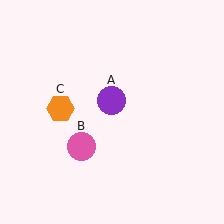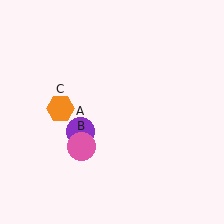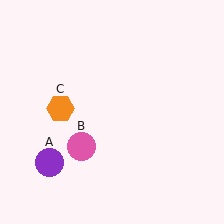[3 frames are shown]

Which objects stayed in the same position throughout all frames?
Pink circle (object B) and orange hexagon (object C) remained stationary.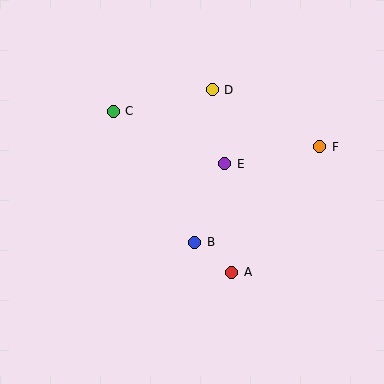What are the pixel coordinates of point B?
Point B is at (195, 242).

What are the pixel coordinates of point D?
Point D is at (212, 90).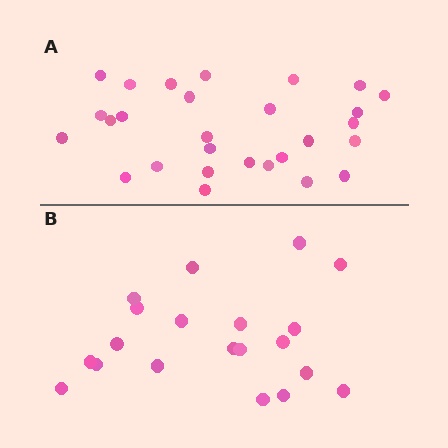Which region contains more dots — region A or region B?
Region A (the top region) has more dots.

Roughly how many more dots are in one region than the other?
Region A has roughly 8 or so more dots than region B.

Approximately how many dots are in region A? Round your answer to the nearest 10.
About 30 dots. (The exact count is 28, which rounds to 30.)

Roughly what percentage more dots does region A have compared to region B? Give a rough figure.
About 40% more.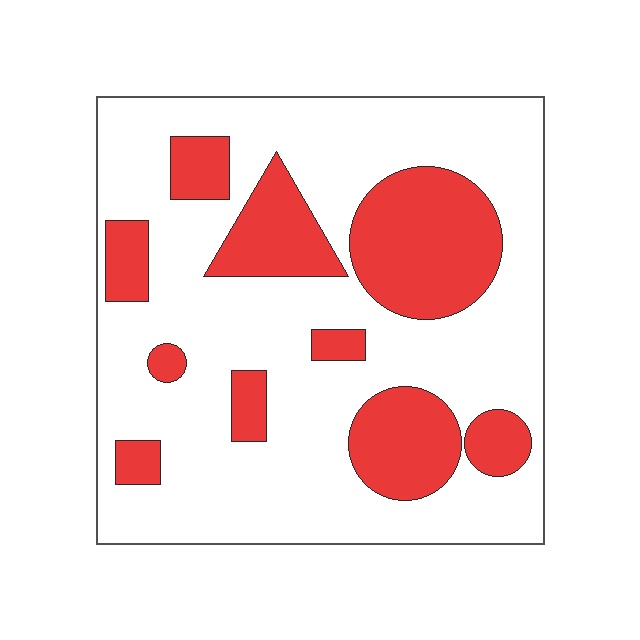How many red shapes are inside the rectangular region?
10.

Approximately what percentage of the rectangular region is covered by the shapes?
Approximately 30%.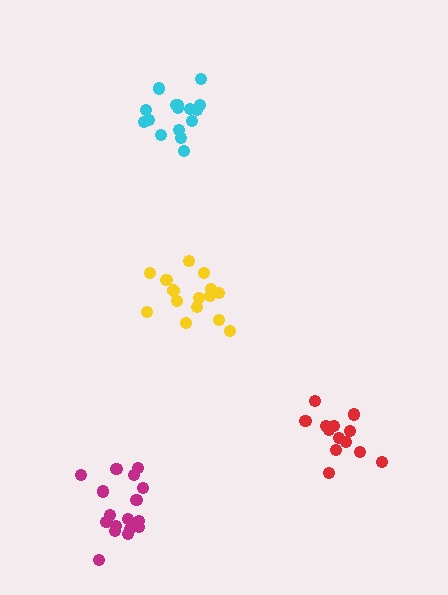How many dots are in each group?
Group 1: 15 dots, Group 2: 16 dots, Group 3: 13 dots, Group 4: 18 dots (62 total).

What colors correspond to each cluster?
The clusters are colored: yellow, cyan, red, magenta.